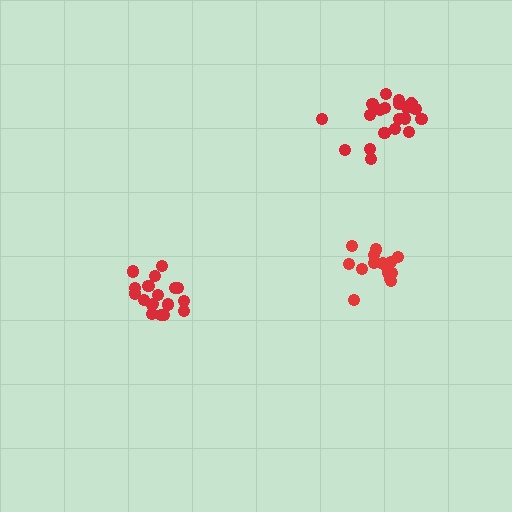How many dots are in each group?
Group 1: 18 dots, Group 2: 14 dots, Group 3: 20 dots (52 total).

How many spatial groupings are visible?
There are 3 spatial groupings.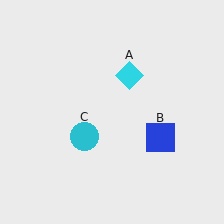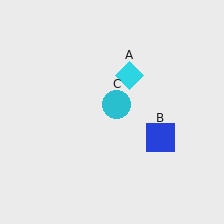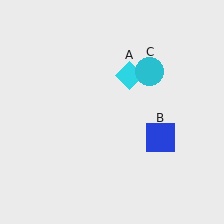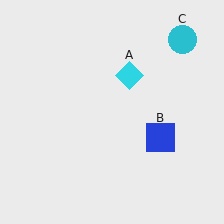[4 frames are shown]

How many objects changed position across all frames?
1 object changed position: cyan circle (object C).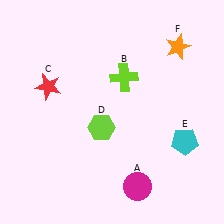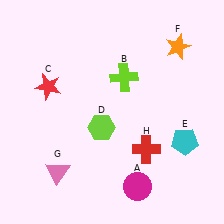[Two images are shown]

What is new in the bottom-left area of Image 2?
A pink triangle (G) was added in the bottom-left area of Image 2.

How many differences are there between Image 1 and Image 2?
There are 2 differences between the two images.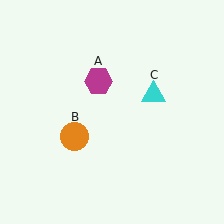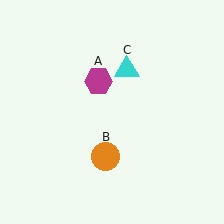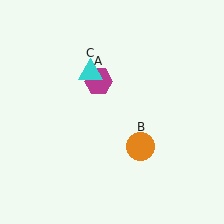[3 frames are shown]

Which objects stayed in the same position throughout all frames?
Magenta hexagon (object A) remained stationary.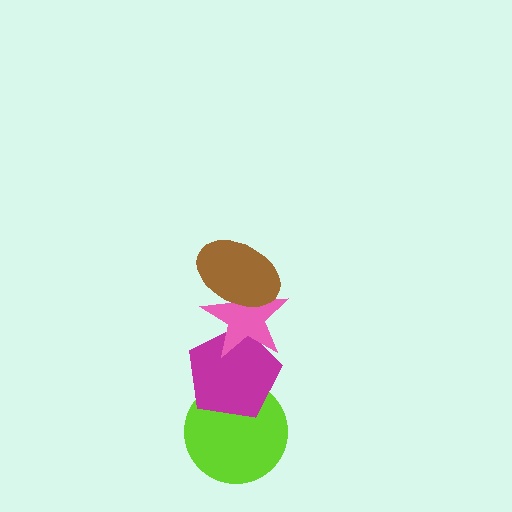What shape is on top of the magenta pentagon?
The pink star is on top of the magenta pentagon.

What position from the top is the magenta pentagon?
The magenta pentagon is 3rd from the top.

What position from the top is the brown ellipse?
The brown ellipse is 1st from the top.